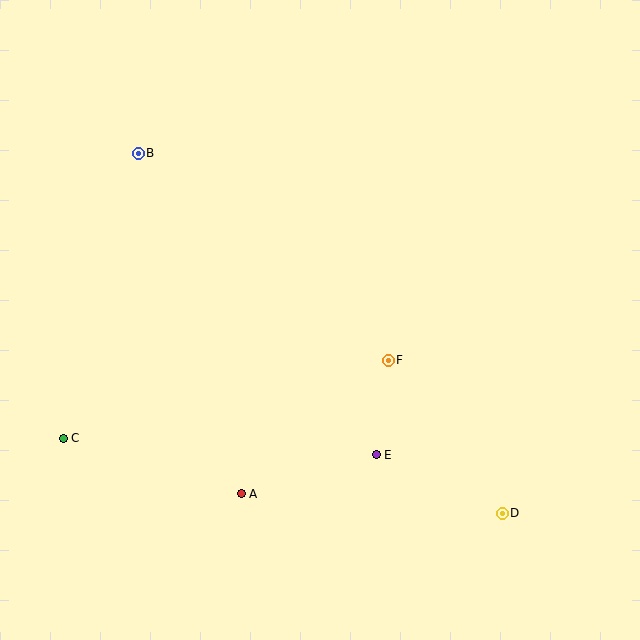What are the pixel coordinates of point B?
Point B is at (138, 153).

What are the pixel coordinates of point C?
Point C is at (63, 438).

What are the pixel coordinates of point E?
Point E is at (376, 455).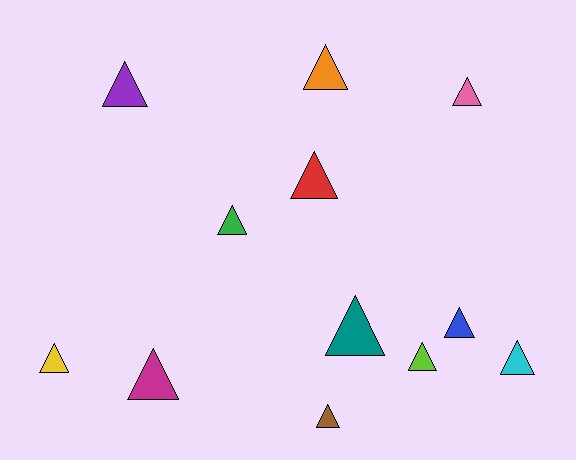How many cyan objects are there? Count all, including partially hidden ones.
There is 1 cyan object.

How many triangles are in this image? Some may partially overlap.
There are 12 triangles.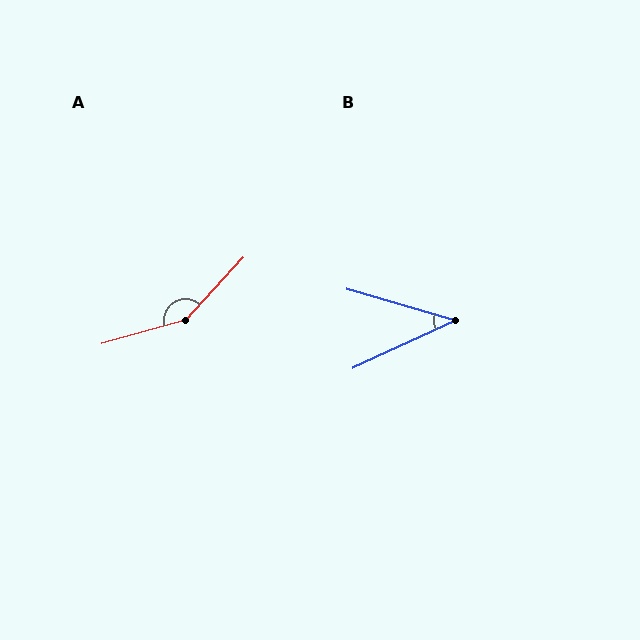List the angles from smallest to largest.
B (41°), A (149°).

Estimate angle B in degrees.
Approximately 41 degrees.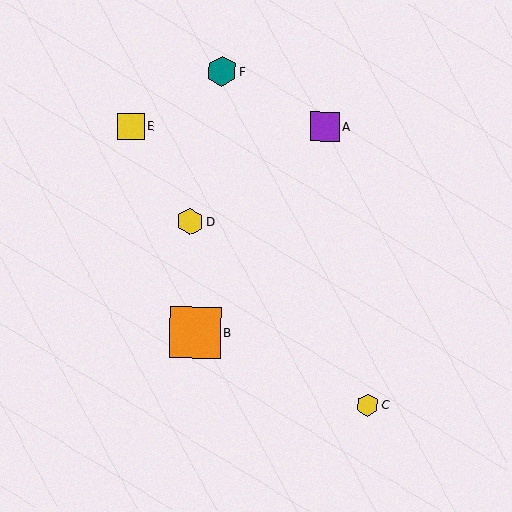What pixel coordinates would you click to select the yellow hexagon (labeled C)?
Click at (368, 405) to select the yellow hexagon C.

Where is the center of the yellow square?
The center of the yellow square is at (131, 126).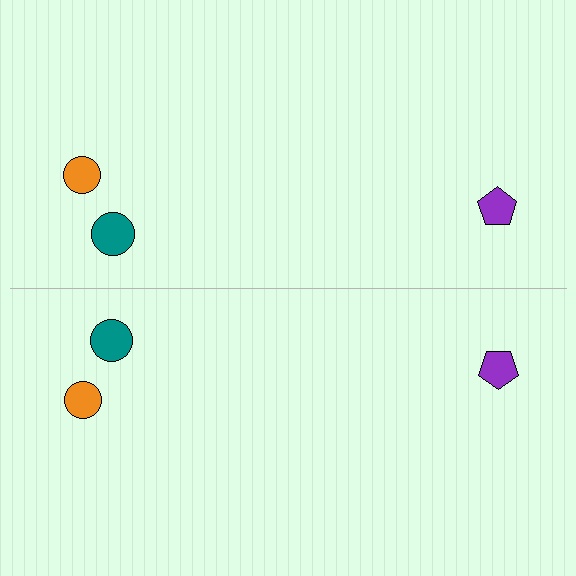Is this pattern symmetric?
Yes, this pattern has bilateral (reflection) symmetry.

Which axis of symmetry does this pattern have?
The pattern has a horizontal axis of symmetry running through the center of the image.